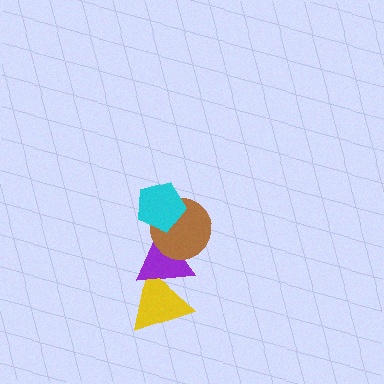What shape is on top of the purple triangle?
The brown circle is on top of the purple triangle.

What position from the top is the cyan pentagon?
The cyan pentagon is 1st from the top.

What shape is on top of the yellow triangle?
The purple triangle is on top of the yellow triangle.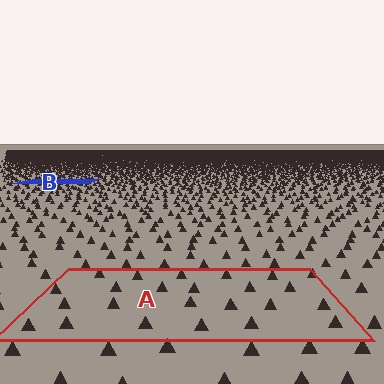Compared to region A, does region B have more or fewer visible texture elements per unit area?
Region B has more texture elements per unit area — they are packed more densely because it is farther away.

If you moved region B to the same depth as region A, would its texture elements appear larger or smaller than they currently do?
They would appear larger. At a closer depth, the same texture elements are projected at a bigger on-screen size.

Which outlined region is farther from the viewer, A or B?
Region B is farther from the viewer — the texture elements inside it appear smaller and more densely packed.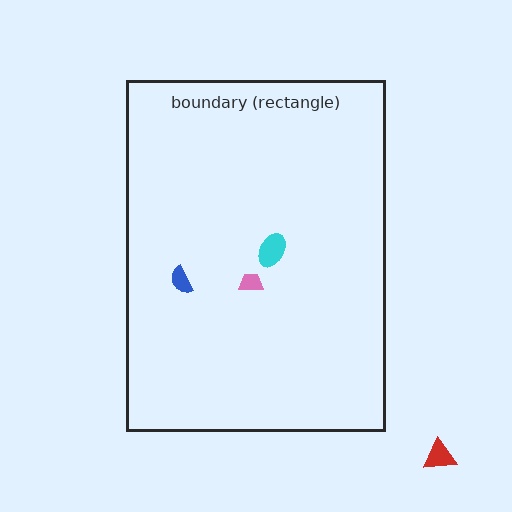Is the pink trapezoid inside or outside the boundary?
Inside.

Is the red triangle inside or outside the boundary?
Outside.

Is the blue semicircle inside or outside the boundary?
Inside.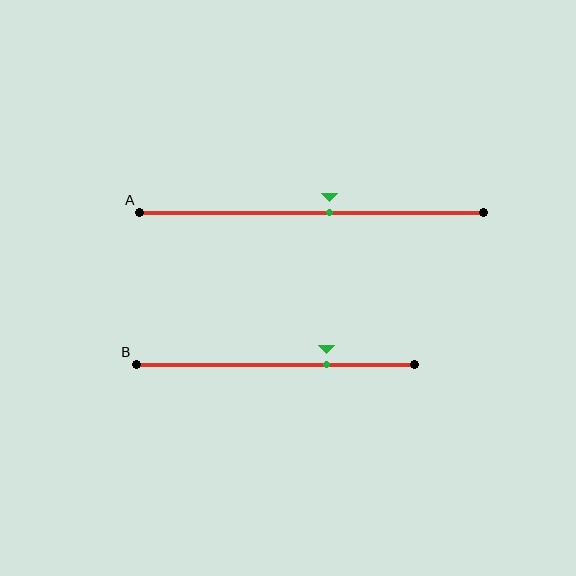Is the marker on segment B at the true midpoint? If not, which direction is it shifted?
No, the marker on segment B is shifted to the right by about 18% of the segment length.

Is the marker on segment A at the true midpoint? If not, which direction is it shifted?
No, the marker on segment A is shifted to the right by about 5% of the segment length.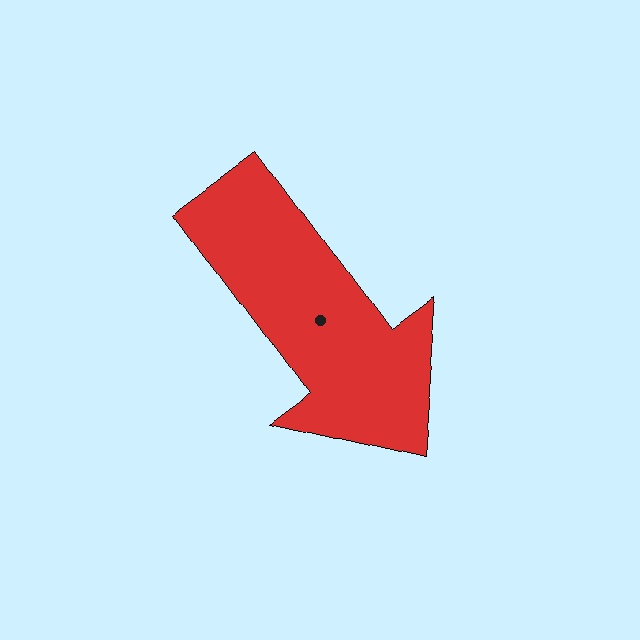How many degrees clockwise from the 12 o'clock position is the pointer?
Approximately 144 degrees.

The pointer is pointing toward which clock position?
Roughly 5 o'clock.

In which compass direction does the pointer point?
Southeast.